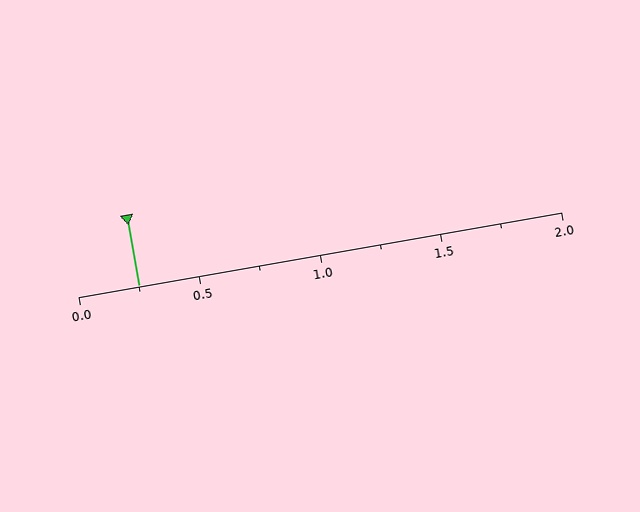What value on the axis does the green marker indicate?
The marker indicates approximately 0.25.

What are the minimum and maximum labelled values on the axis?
The axis runs from 0.0 to 2.0.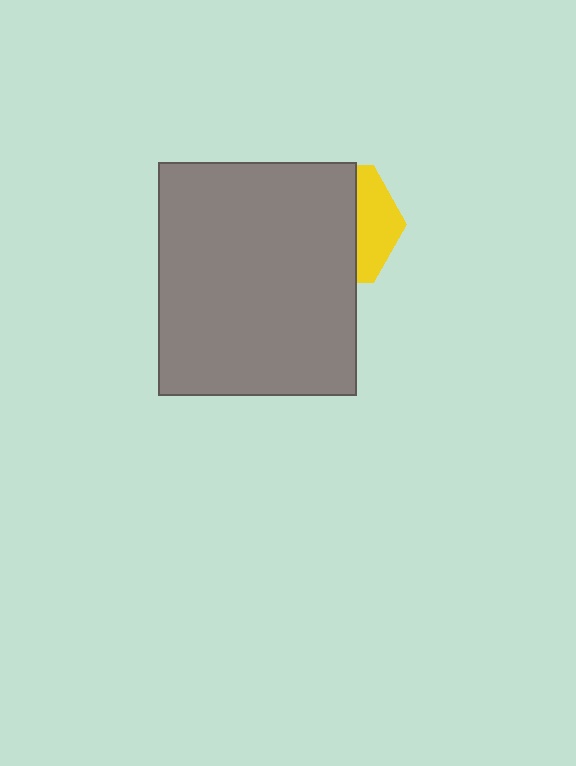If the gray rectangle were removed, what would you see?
You would see the complete yellow hexagon.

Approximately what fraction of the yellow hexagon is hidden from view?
Roughly 68% of the yellow hexagon is hidden behind the gray rectangle.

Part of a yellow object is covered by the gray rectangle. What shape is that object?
It is a hexagon.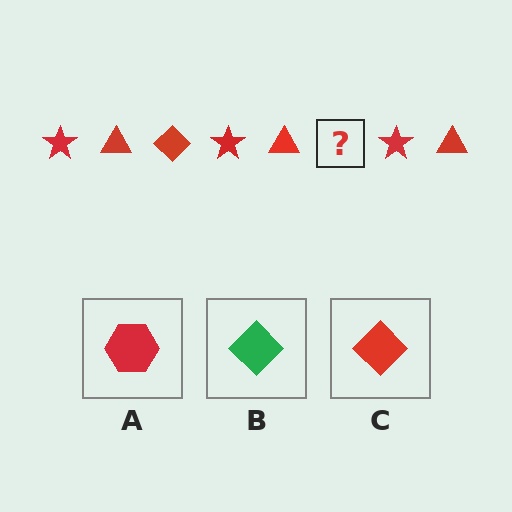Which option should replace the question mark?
Option C.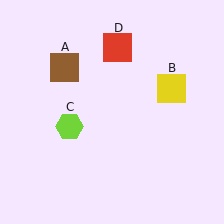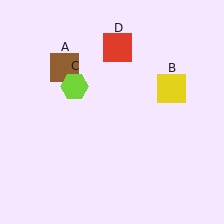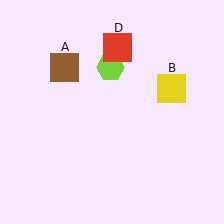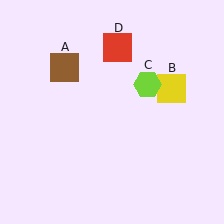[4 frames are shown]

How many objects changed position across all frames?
1 object changed position: lime hexagon (object C).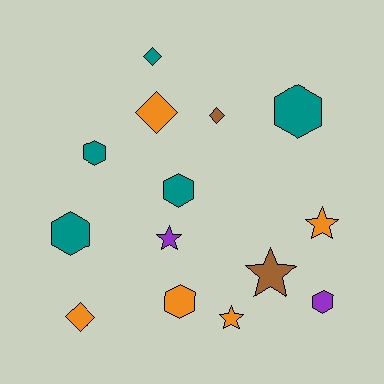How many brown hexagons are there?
There are no brown hexagons.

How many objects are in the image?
There are 14 objects.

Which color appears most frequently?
Teal, with 5 objects.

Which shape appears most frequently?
Hexagon, with 6 objects.